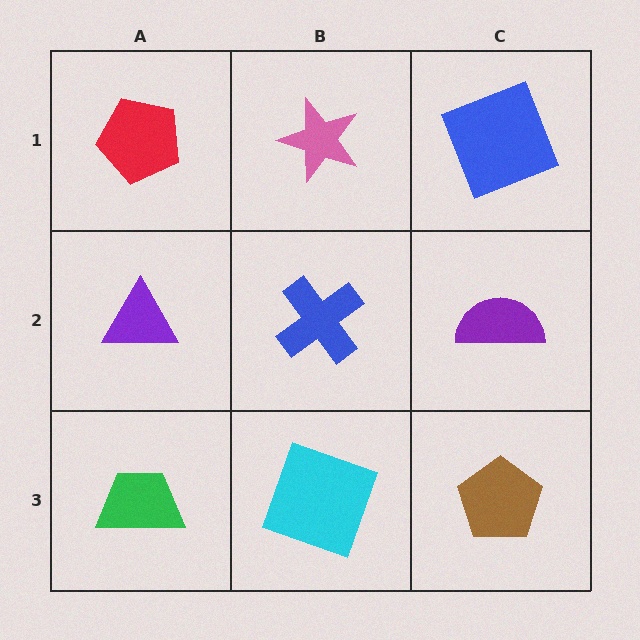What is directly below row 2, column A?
A green trapezoid.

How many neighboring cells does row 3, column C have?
2.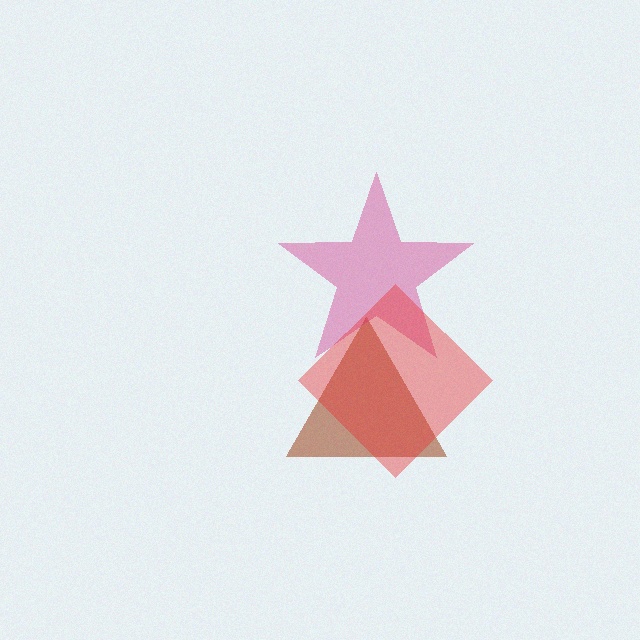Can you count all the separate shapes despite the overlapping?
Yes, there are 3 separate shapes.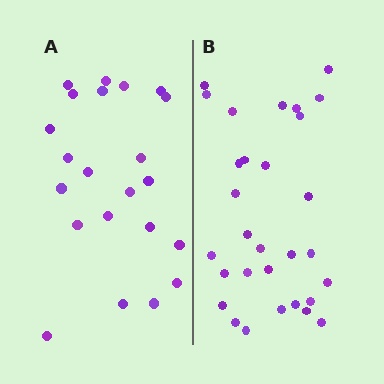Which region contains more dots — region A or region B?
Region B (the right region) has more dots.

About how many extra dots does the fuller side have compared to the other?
Region B has roughly 8 or so more dots than region A.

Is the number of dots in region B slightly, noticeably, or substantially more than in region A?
Region B has noticeably more, but not dramatically so. The ratio is roughly 1.4 to 1.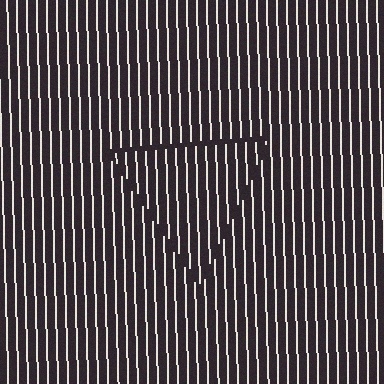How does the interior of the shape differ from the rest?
The interior of the shape contains the same grating, shifted by half a period — the contour is defined by the phase discontinuity where line-ends from the inner and outer gratings abut.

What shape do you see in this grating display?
An illusory triangle. The interior of the shape contains the same grating, shifted by half a period — the contour is defined by the phase discontinuity where line-ends from the inner and outer gratings abut.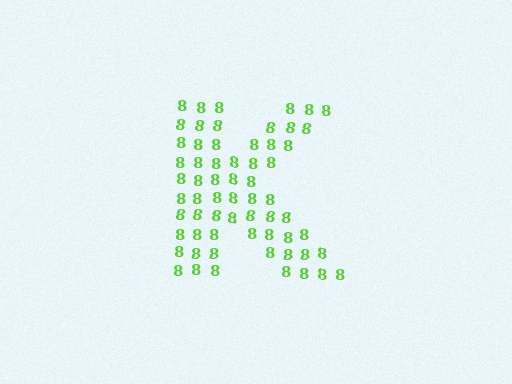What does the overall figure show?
The overall figure shows the letter K.